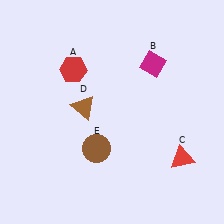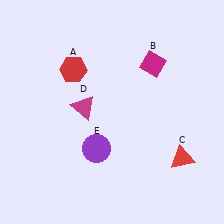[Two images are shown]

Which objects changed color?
D changed from brown to magenta. E changed from brown to purple.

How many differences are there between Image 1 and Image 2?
There are 2 differences between the two images.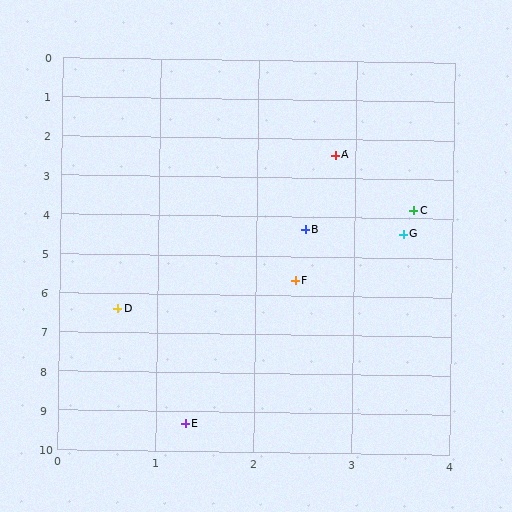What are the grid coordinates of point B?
Point B is at approximately (2.5, 4.3).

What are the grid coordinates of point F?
Point F is at approximately (2.4, 5.6).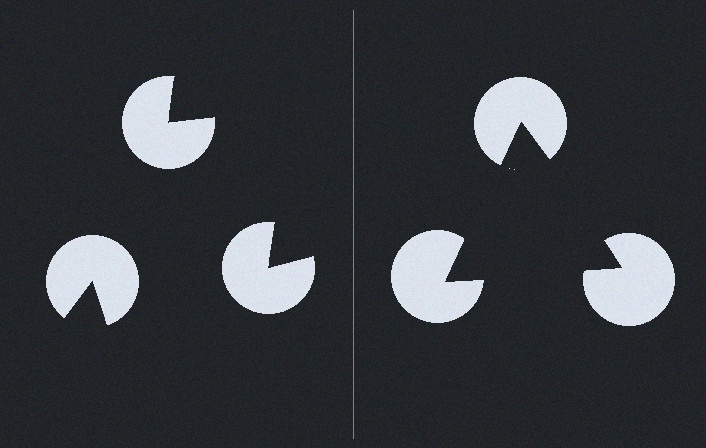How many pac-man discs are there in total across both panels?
6 — 3 on each side.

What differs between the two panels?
The pac-man discs are positioned identically on both sides; only the wedge orientations differ. On the right they align to a triangle; on the left they are misaligned.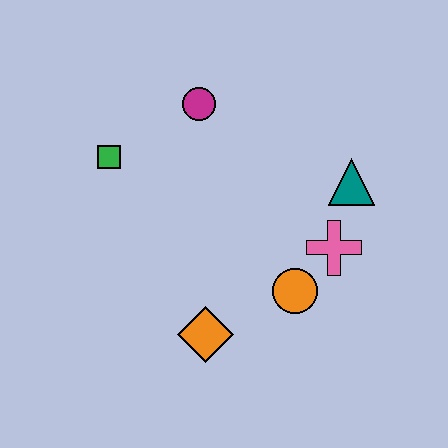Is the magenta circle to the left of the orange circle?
Yes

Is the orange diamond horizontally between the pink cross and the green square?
Yes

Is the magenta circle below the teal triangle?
No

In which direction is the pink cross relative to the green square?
The pink cross is to the right of the green square.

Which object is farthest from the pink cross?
The green square is farthest from the pink cross.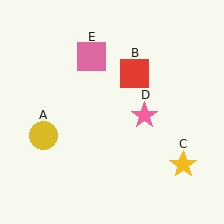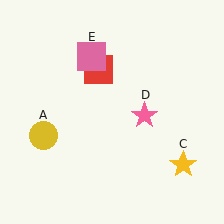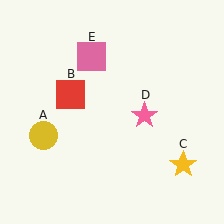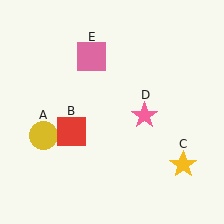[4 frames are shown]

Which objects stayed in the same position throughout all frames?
Yellow circle (object A) and yellow star (object C) and pink star (object D) and pink square (object E) remained stationary.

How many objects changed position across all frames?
1 object changed position: red square (object B).